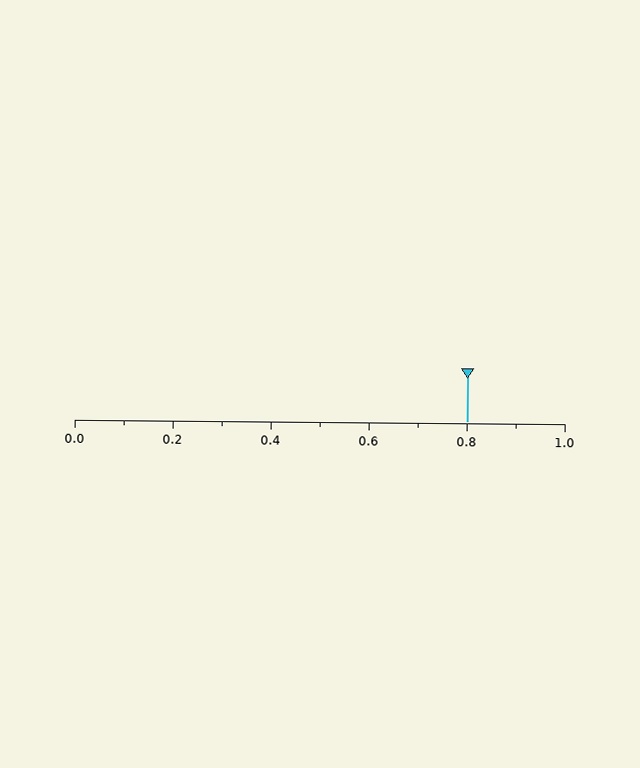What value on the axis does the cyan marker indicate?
The marker indicates approximately 0.8.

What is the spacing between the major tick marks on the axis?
The major ticks are spaced 0.2 apart.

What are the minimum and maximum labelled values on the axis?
The axis runs from 0.0 to 1.0.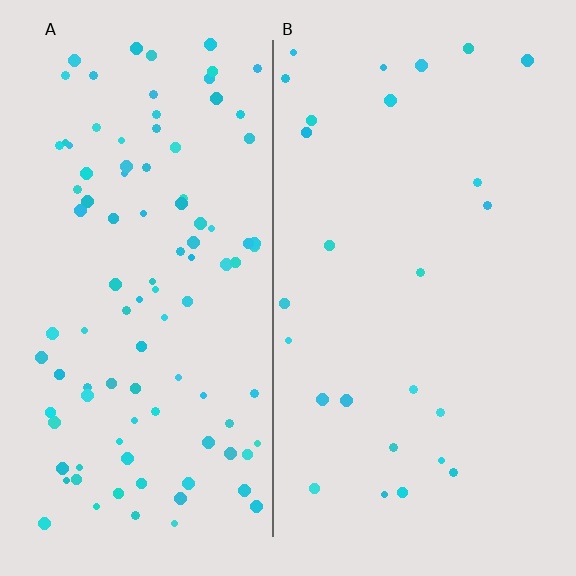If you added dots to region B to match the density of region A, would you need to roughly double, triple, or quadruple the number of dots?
Approximately quadruple.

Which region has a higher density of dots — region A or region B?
A (the left).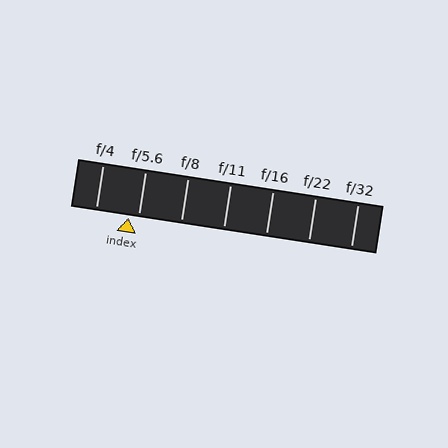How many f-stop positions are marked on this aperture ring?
There are 7 f-stop positions marked.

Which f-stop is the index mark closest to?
The index mark is closest to f/5.6.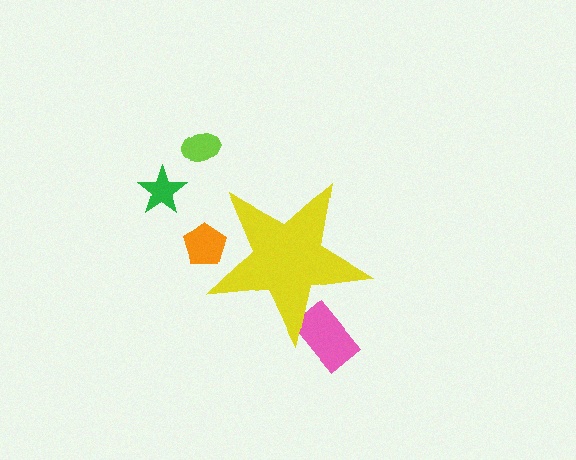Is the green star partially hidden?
No, the green star is fully visible.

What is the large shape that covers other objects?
A yellow star.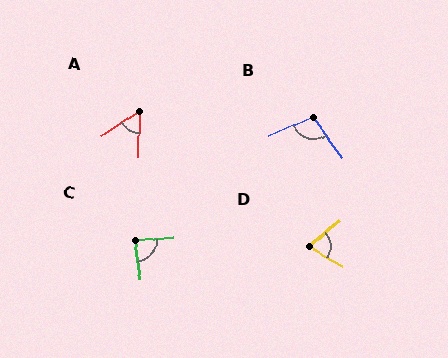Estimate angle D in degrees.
Approximately 72 degrees.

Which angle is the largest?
B, at approximately 104 degrees.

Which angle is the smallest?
A, at approximately 55 degrees.